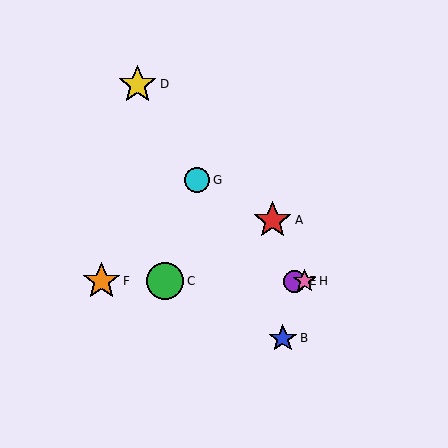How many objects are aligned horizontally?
4 objects (C, E, F, H) are aligned horizontally.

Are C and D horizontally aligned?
No, C is at y≈281 and D is at y≈84.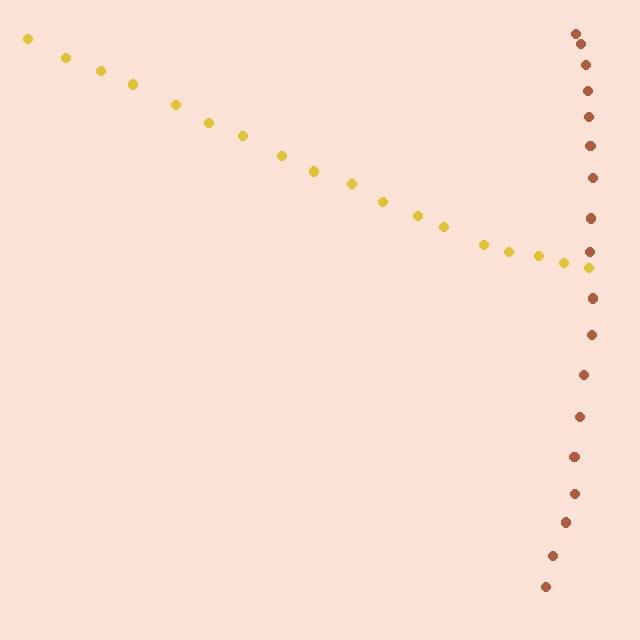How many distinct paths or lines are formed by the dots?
There are 2 distinct paths.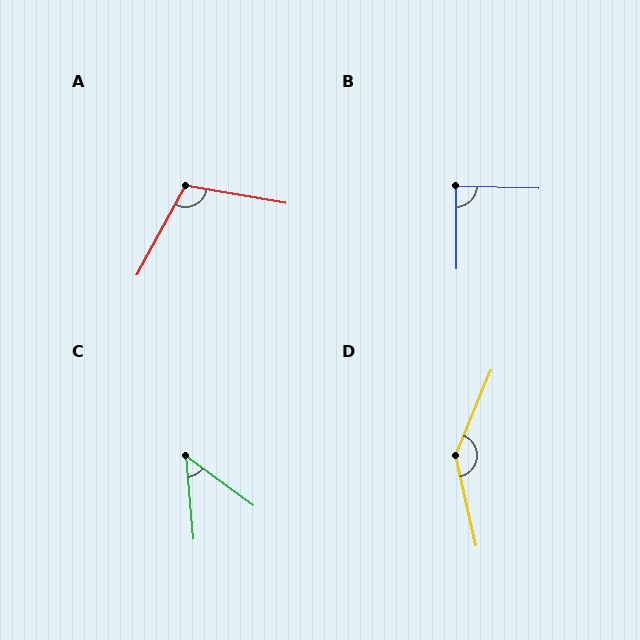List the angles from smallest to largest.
C (49°), B (88°), A (109°), D (145°).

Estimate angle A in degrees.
Approximately 109 degrees.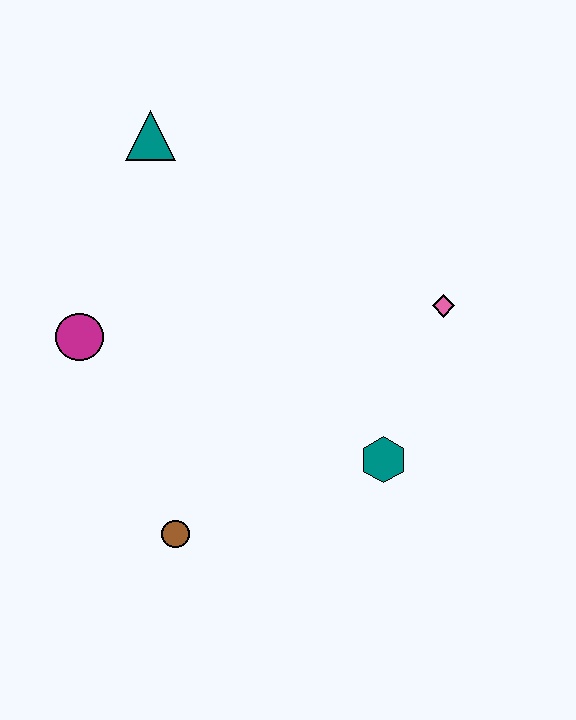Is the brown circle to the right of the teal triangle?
Yes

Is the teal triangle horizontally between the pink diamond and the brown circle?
No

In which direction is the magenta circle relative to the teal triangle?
The magenta circle is below the teal triangle.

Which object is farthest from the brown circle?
The teal triangle is farthest from the brown circle.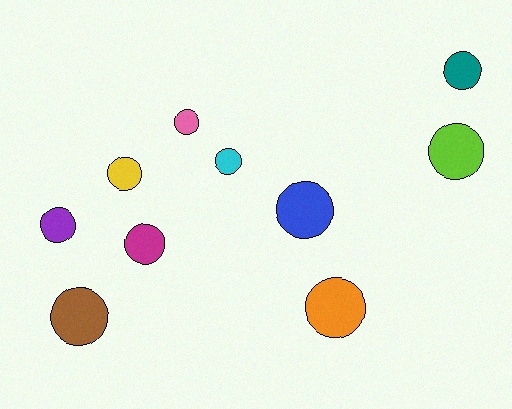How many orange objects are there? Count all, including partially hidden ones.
There is 1 orange object.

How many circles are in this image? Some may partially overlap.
There are 10 circles.